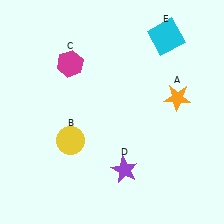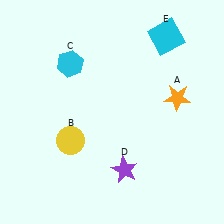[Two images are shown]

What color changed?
The hexagon (C) changed from magenta in Image 1 to cyan in Image 2.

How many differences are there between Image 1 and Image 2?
There is 1 difference between the two images.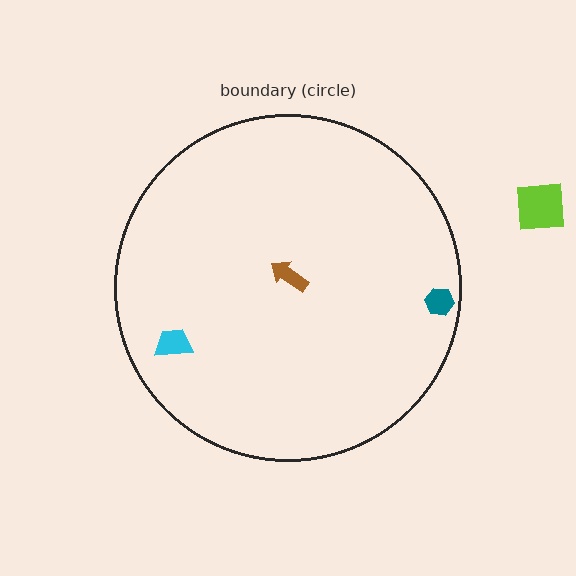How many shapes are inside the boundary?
3 inside, 1 outside.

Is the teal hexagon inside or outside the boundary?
Inside.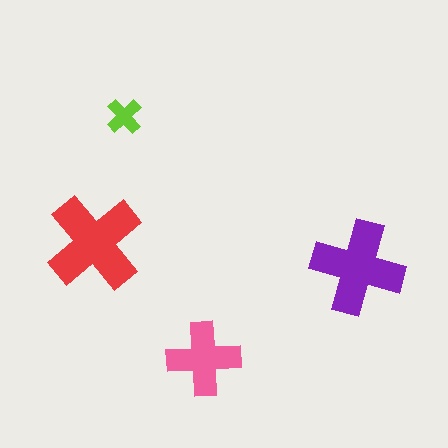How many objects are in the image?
There are 4 objects in the image.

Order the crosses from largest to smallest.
the red one, the purple one, the pink one, the lime one.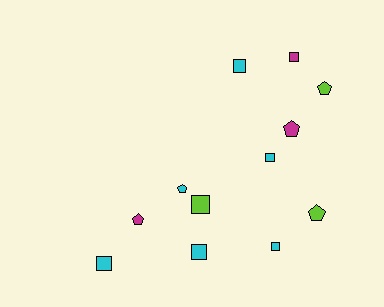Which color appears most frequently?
Cyan, with 6 objects.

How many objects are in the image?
There are 12 objects.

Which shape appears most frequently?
Square, with 7 objects.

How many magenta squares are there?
There is 1 magenta square.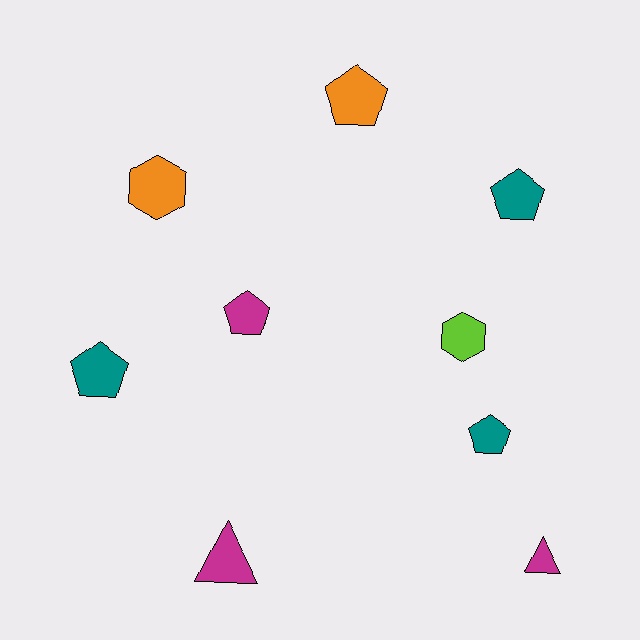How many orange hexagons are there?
There is 1 orange hexagon.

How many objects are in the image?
There are 9 objects.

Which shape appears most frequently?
Pentagon, with 5 objects.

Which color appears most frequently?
Magenta, with 3 objects.